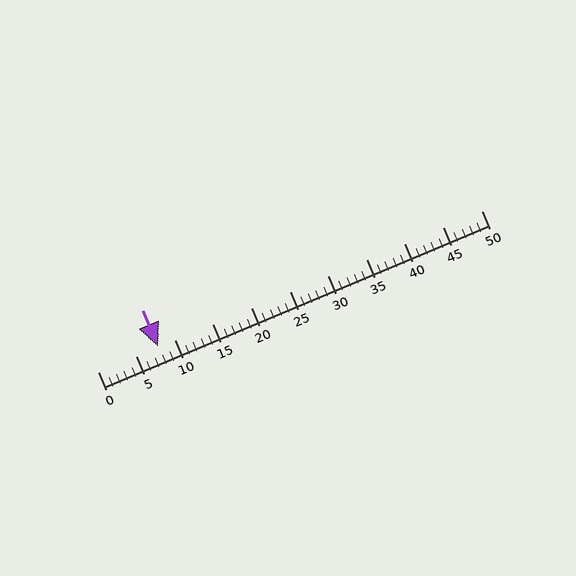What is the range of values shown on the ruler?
The ruler shows values from 0 to 50.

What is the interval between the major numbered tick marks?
The major tick marks are spaced 5 units apart.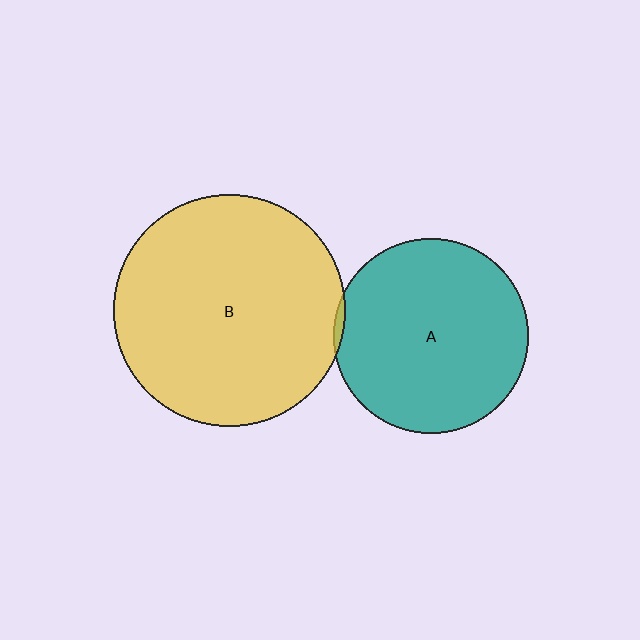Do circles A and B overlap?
Yes.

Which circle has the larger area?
Circle B (yellow).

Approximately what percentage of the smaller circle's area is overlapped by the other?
Approximately 5%.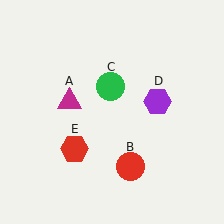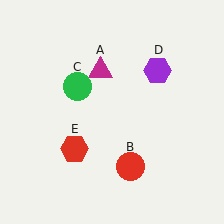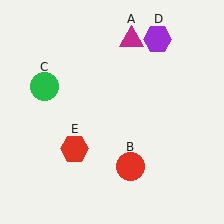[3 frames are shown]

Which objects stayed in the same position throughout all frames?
Red circle (object B) and red hexagon (object E) remained stationary.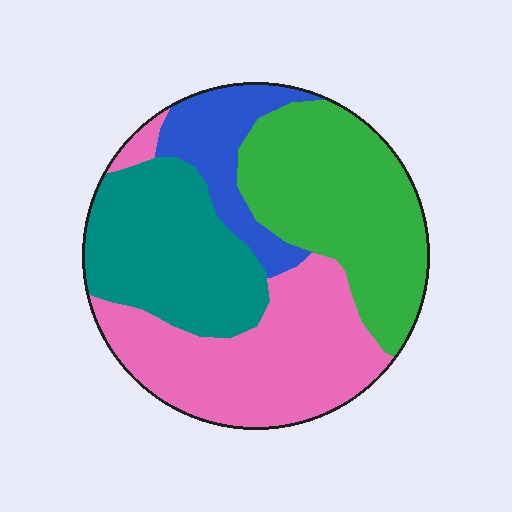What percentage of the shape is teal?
Teal covers around 25% of the shape.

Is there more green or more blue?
Green.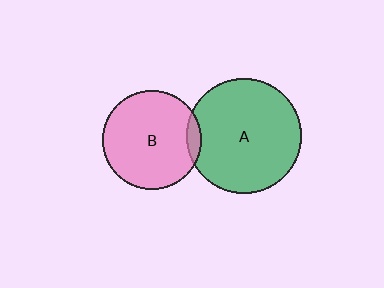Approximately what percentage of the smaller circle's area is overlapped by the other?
Approximately 5%.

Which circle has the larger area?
Circle A (green).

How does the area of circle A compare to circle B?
Approximately 1.4 times.